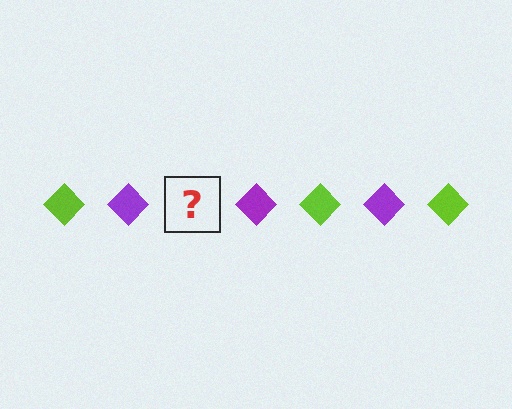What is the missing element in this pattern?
The missing element is a lime diamond.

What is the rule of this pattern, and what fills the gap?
The rule is that the pattern cycles through lime, purple diamonds. The gap should be filled with a lime diamond.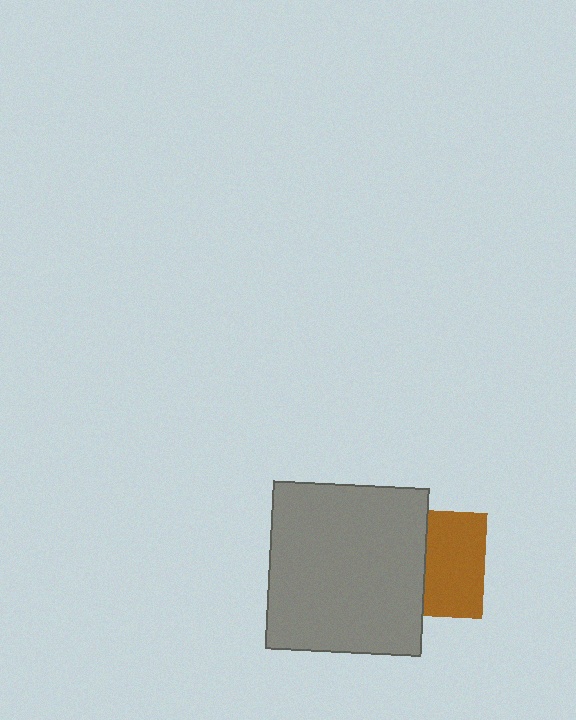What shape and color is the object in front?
The object in front is a gray rectangle.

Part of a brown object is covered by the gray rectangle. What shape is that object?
It is a square.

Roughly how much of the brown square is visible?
About half of it is visible (roughly 57%).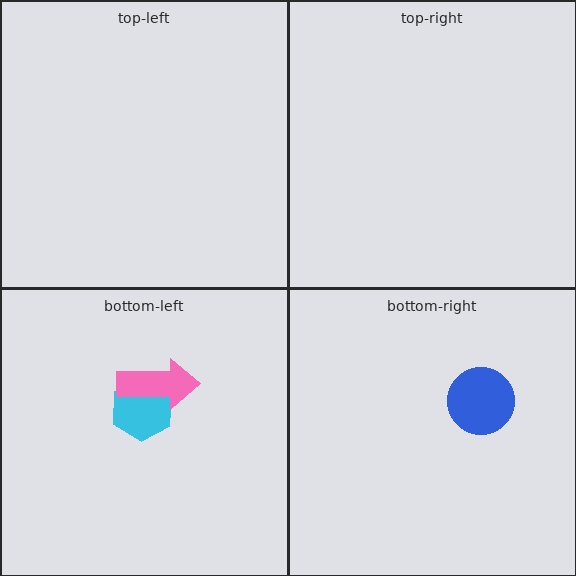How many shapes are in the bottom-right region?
1.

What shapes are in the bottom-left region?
The cyan hexagon, the pink arrow.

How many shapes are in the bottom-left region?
2.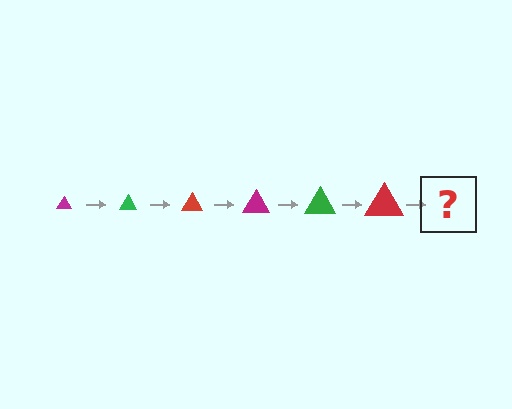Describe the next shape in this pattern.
It should be a magenta triangle, larger than the previous one.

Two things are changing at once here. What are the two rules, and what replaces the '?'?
The two rules are that the triangle grows larger each step and the color cycles through magenta, green, and red. The '?' should be a magenta triangle, larger than the previous one.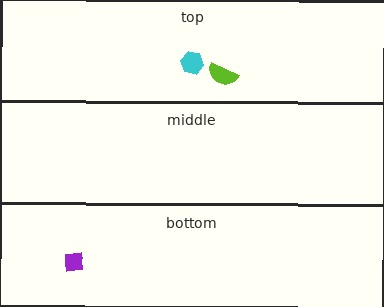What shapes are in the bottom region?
The purple square.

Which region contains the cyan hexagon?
The top region.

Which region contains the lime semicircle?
The top region.